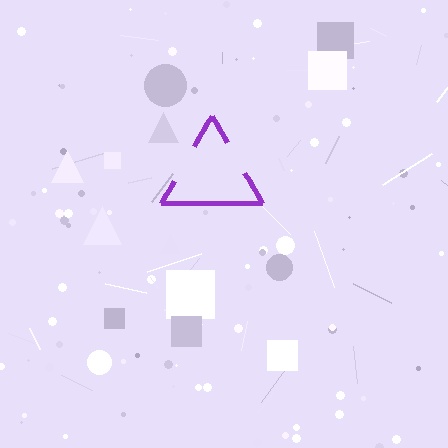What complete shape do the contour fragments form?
The contour fragments form a triangle.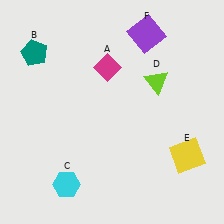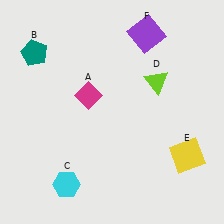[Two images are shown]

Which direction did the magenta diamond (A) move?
The magenta diamond (A) moved down.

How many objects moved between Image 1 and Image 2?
1 object moved between the two images.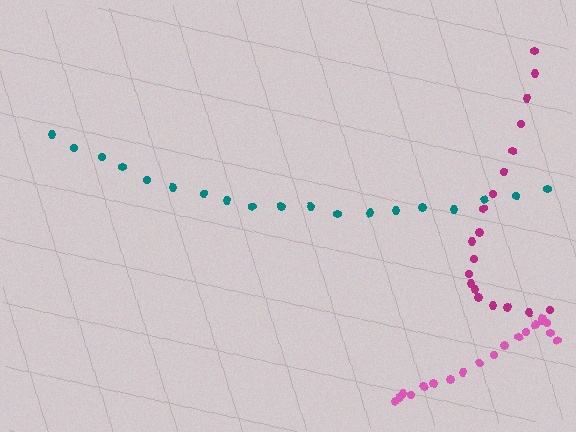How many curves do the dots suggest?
There are 3 distinct paths.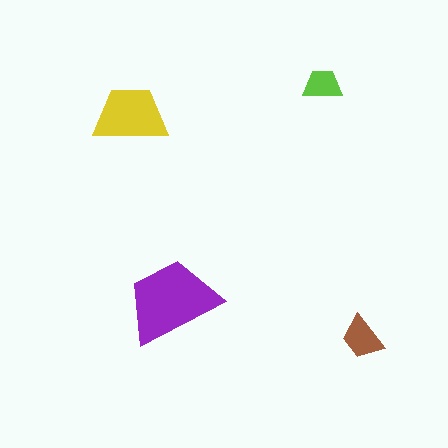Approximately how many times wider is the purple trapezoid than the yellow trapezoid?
About 1.5 times wider.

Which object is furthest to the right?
The brown trapezoid is rightmost.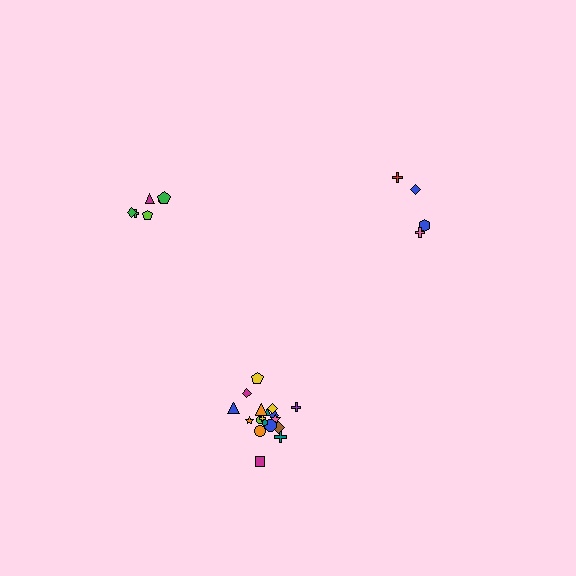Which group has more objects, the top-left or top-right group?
The top-left group.